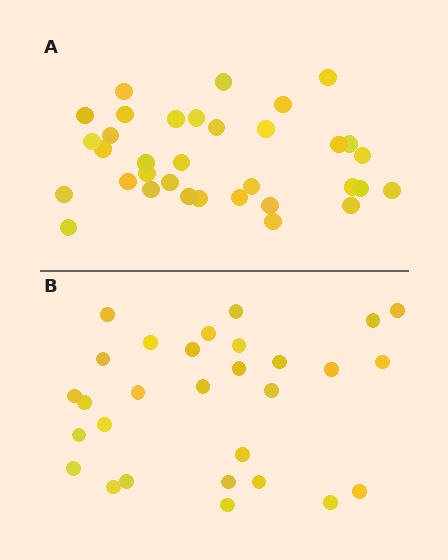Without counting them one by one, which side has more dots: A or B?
Region A (the top region) has more dots.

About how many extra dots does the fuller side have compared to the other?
Region A has about 5 more dots than region B.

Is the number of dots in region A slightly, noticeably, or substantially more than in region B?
Region A has only slightly more — the two regions are fairly close. The ratio is roughly 1.2 to 1.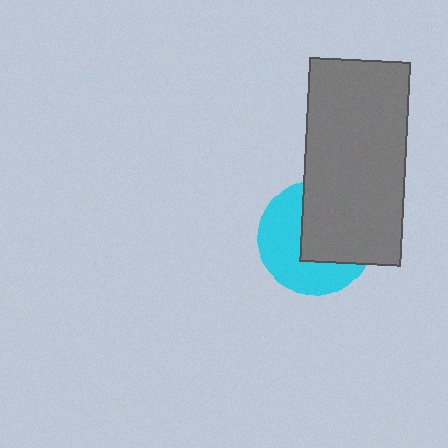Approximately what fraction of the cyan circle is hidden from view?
Roughly 49% of the cyan circle is hidden behind the gray rectangle.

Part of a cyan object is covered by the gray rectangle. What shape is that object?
It is a circle.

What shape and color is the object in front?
The object in front is a gray rectangle.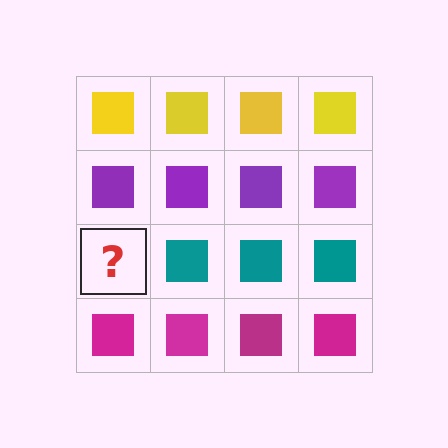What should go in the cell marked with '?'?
The missing cell should contain a teal square.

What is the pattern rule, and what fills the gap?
The rule is that each row has a consistent color. The gap should be filled with a teal square.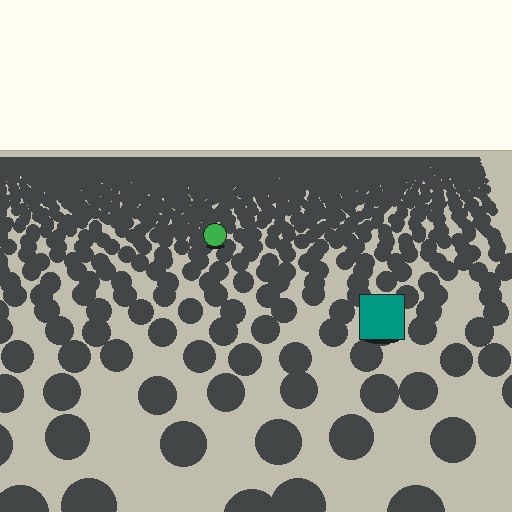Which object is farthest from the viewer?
The green circle is farthest from the viewer. It appears smaller and the ground texture around it is denser.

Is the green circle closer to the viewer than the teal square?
No. The teal square is closer — you can tell from the texture gradient: the ground texture is coarser near it.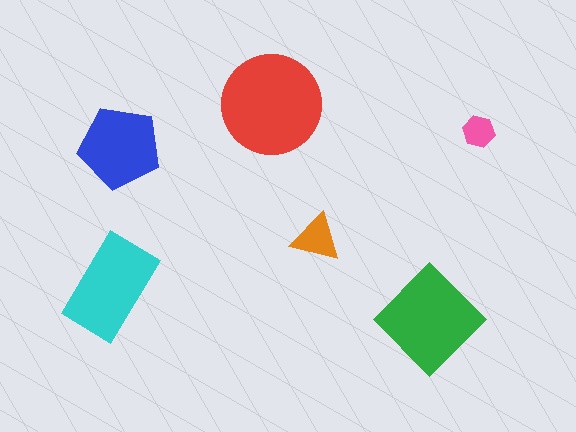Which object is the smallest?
The pink hexagon.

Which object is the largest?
The red circle.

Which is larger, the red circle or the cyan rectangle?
The red circle.